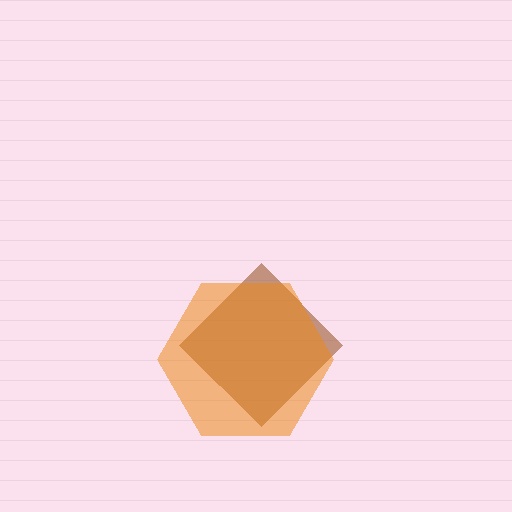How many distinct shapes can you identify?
There are 2 distinct shapes: a brown diamond, an orange hexagon.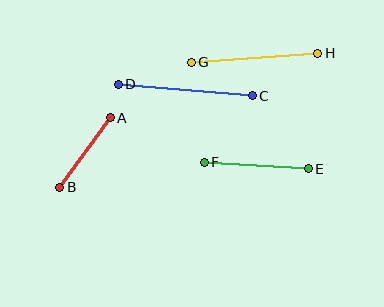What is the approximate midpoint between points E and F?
The midpoint is at approximately (256, 165) pixels.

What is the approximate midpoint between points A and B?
The midpoint is at approximately (85, 153) pixels.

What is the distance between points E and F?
The distance is approximately 104 pixels.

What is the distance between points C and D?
The distance is approximately 135 pixels.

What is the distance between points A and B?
The distance is approximately 86 pixels.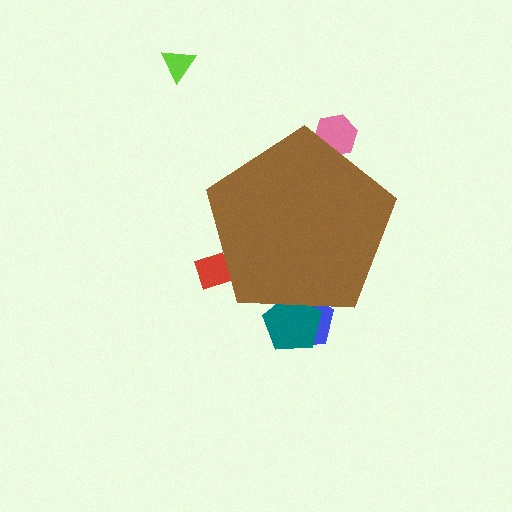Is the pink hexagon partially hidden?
Yes, the pink hexagon is partially hidden behind the brown pentagon.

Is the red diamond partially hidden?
Yes, the red diamond is partially hidden behind the brown pentagon.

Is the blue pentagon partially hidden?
Yes, the blue pentagon is partially hidden behind the brown pentagon.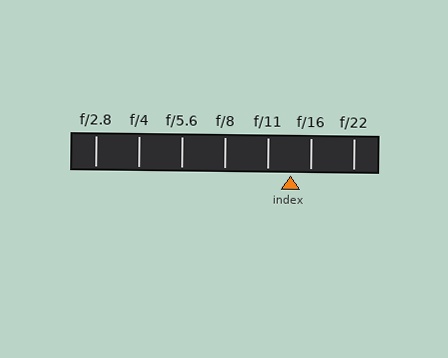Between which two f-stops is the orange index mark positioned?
The index mark is between f/11 and f/16.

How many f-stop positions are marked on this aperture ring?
There are 7 f-stop positions marked.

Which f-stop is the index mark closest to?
The index mark is closest to f/16.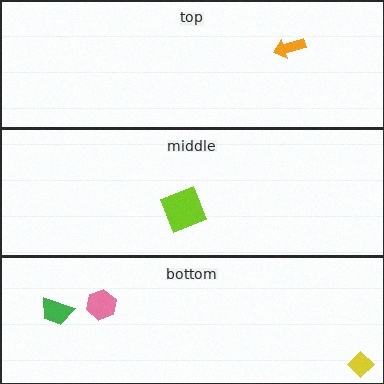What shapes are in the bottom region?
The yellow diamond, the green trapezoid, the pink hexagon.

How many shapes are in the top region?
1.